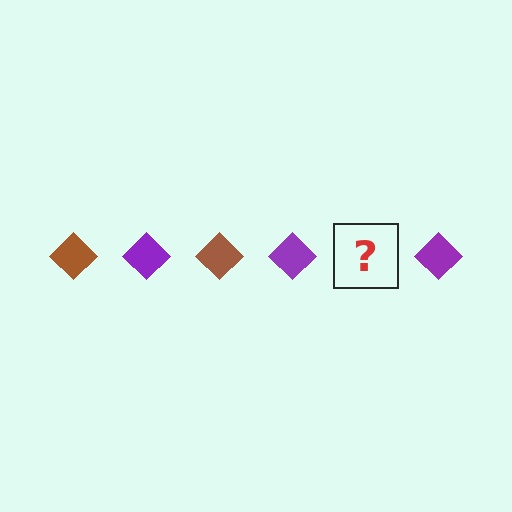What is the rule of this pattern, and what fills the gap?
The rule is that the pattern cycles through brown, purple diamonds. The gap should be filled with a brown diamond.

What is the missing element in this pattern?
The missing element is a brown diamond.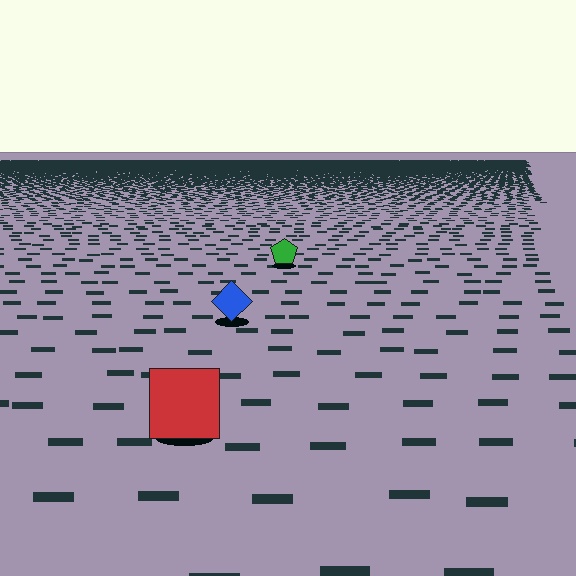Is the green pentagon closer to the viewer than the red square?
No. The red square is closer — you can tell from the texture gradient: the ground texture is coarser near it.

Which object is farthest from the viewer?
The green pentagon is farthest from the viewer. It appears smaller and the ground texture around it is denser.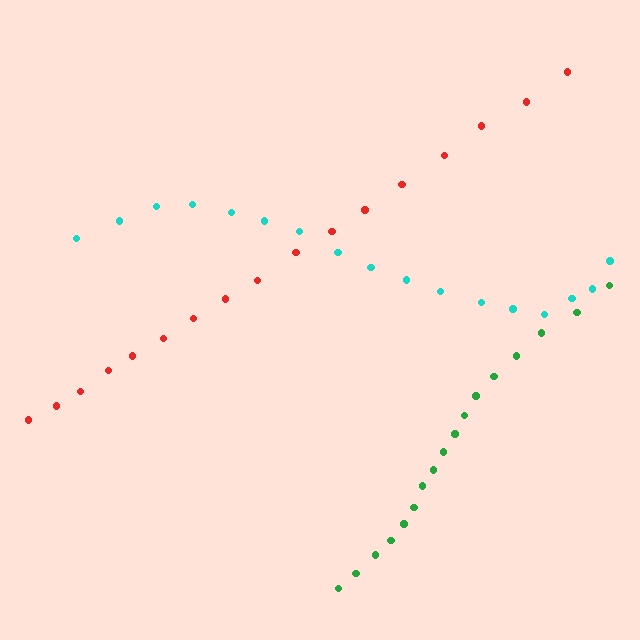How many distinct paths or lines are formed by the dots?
There are 3 distinct paths.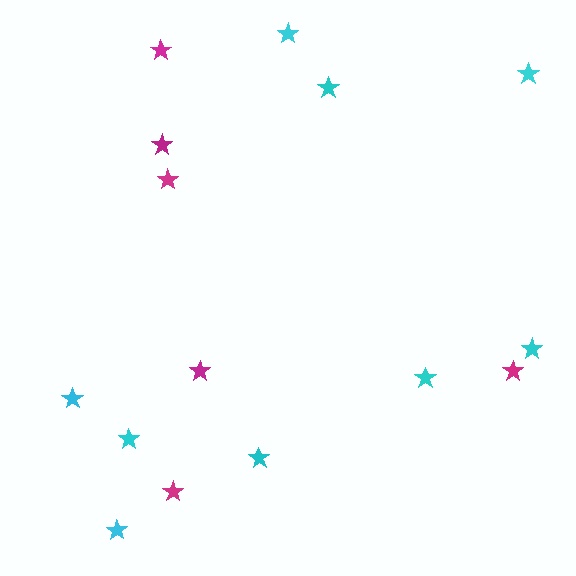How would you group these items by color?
There are 2 groups: one group of magenta stars (6) and one group of cyan stars (9).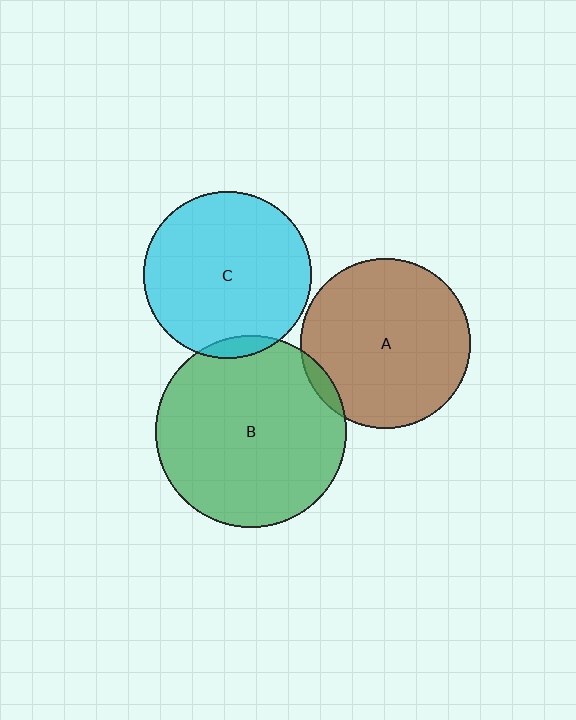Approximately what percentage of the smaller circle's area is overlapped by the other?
Approximately 5%.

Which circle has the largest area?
Circle B (green).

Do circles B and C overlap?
Yes.